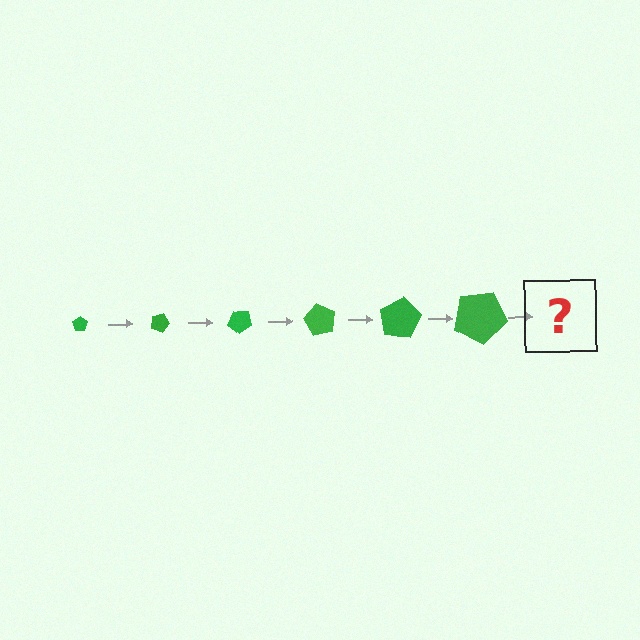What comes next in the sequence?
The next element should be a pentagon, larger than the previous one and rotated 120 degrees from the start.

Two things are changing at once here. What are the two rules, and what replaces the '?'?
The two rules are that the pentagon grows larger each step and it rotates 20 degrees each step. The '?' should be a pentagon, larger than the previous one and rotated 120 degrees from the start.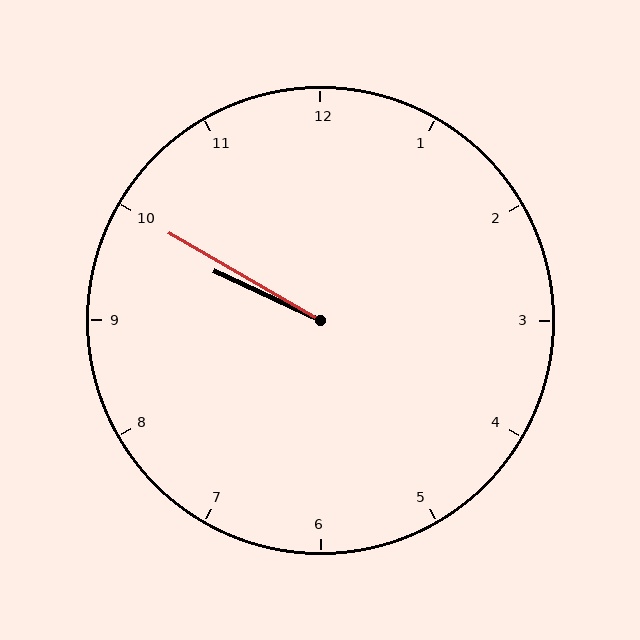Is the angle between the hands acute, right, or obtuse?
It is acute.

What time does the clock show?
9:50.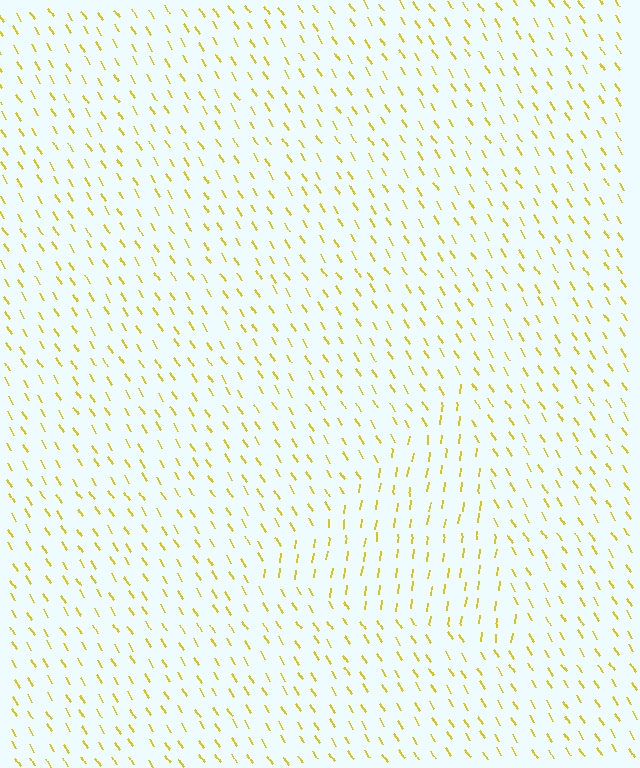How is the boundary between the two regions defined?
The boundary is defined purely by a change in line orientation (approximately 39 degrees difference). All lines are the same color and thickness.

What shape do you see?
I see a triangle.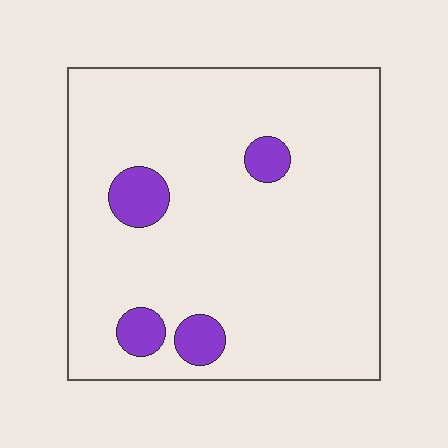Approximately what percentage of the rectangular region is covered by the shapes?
Approximately 10%.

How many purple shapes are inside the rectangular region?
4.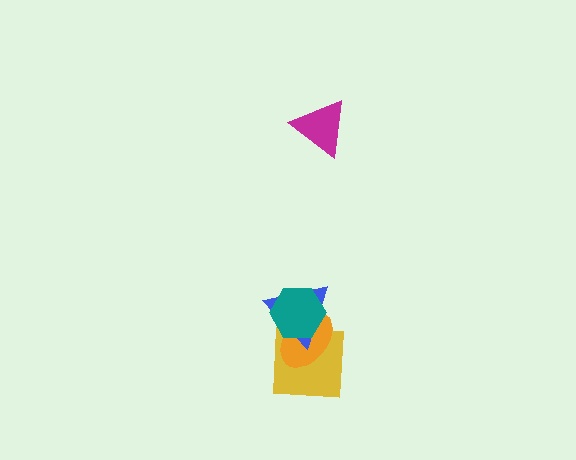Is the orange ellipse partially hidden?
Yes, it is partially covered by another shape.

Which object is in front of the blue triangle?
The teal hexagon is in front of the blue triangle.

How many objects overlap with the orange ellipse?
3 objects overlap with the orange ellipse.